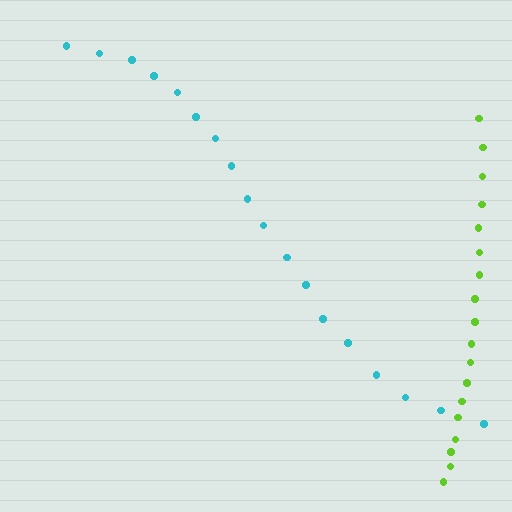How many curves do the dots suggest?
There are 2 distinct paths.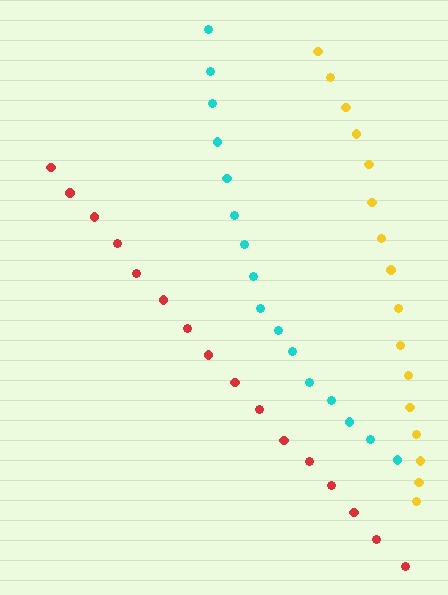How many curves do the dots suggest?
There are 3 distinct paths.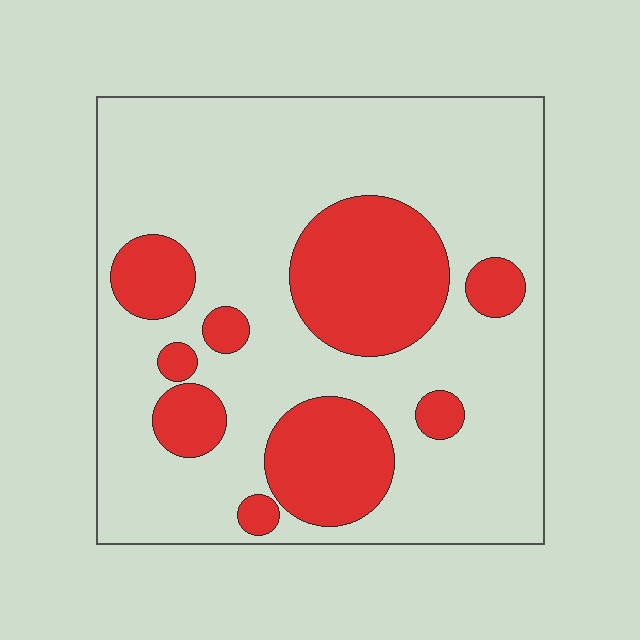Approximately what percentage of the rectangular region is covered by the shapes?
Approximately 25%.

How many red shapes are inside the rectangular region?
9.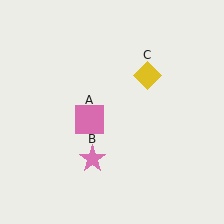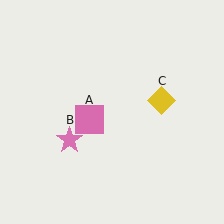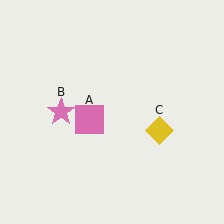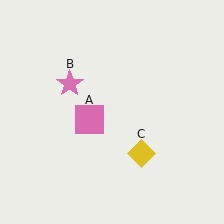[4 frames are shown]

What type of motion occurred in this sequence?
The pink star (object B), yellow diamond (object C) rotated clockwise around the center of the scene.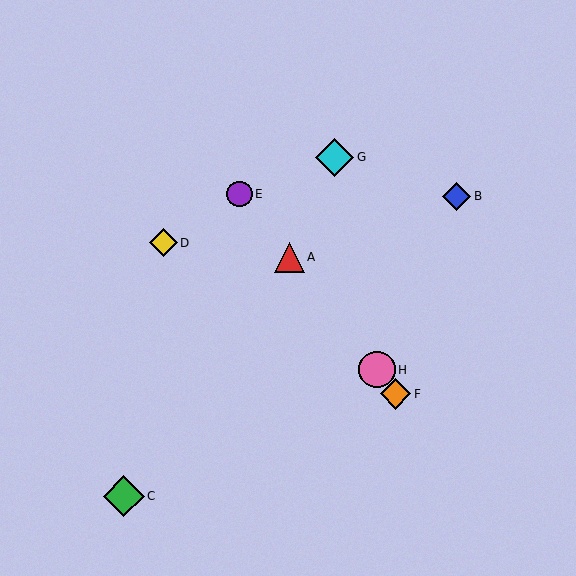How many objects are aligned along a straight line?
4 objects (A, E, F, H) are aligned along a straight line.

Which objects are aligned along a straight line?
Objects A, E, F, H are aligned along a straight line.